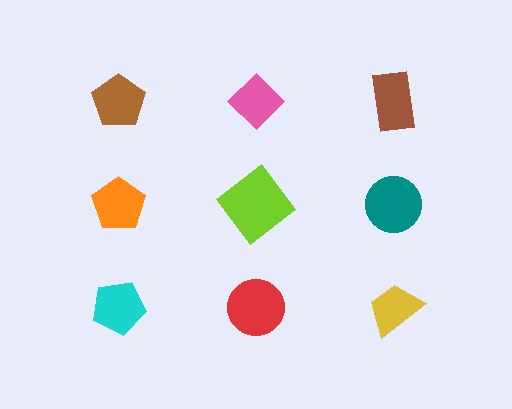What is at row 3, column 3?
A yellow trapezoid.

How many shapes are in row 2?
3 shapes.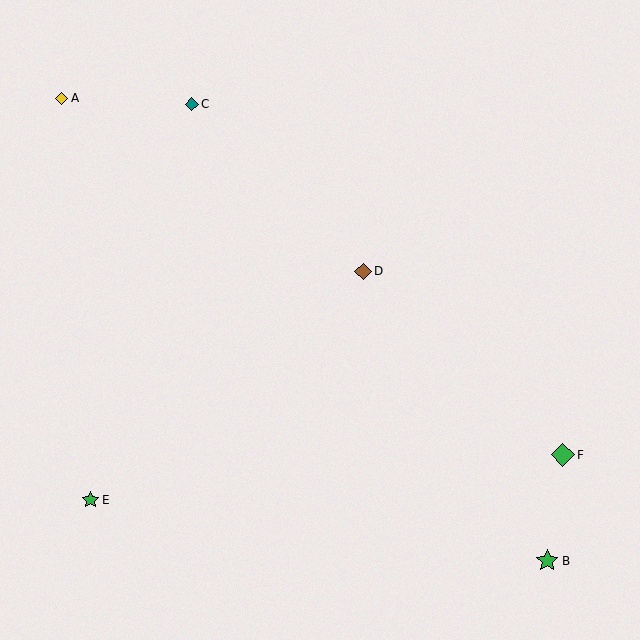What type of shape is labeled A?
Shape A is a yellow diamond.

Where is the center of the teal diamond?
The center of the teal diamond is at (192, 104).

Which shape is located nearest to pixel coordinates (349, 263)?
The brown diamond (labeled D) at (363, 271) is nearest to that location.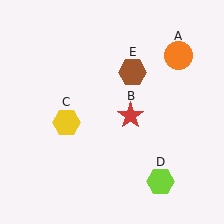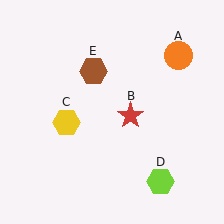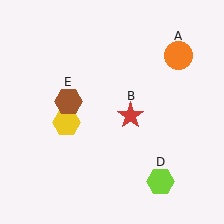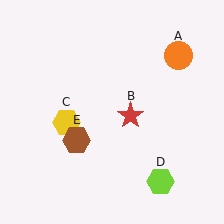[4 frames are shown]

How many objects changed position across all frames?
1 object changed position: brown hexagon (object E).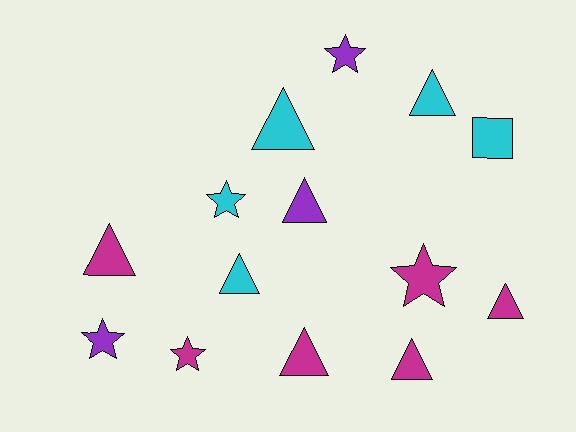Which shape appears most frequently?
Triangle, with 8 objects.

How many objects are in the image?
There are 14 objects.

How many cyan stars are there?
There is 1 cyan star.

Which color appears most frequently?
Magenta, with 6 objects.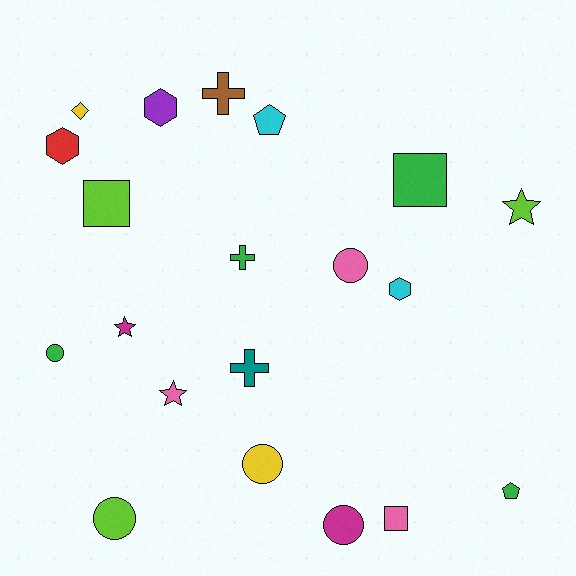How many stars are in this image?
There are 3 stars.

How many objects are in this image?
There are 20 objects.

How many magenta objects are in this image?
There are 2 magenta objects.